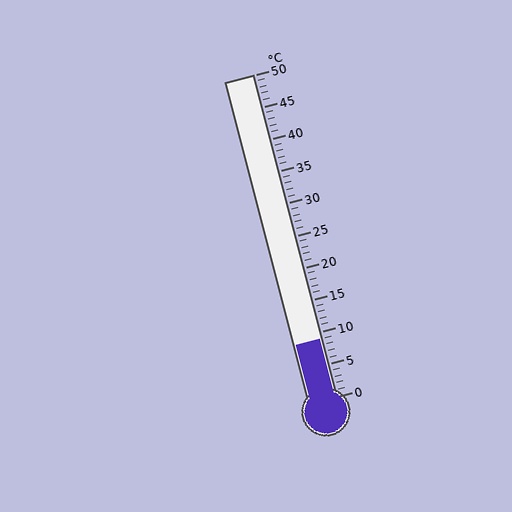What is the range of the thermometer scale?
The thermometer scale ranges from 0°C to 50°C.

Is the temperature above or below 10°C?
The temperature is below 10°C.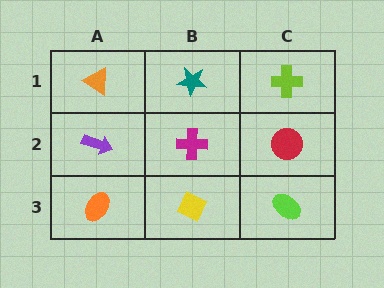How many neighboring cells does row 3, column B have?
3.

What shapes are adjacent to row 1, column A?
A purple arrow (row 2, column A), a teal star (row 1, column B).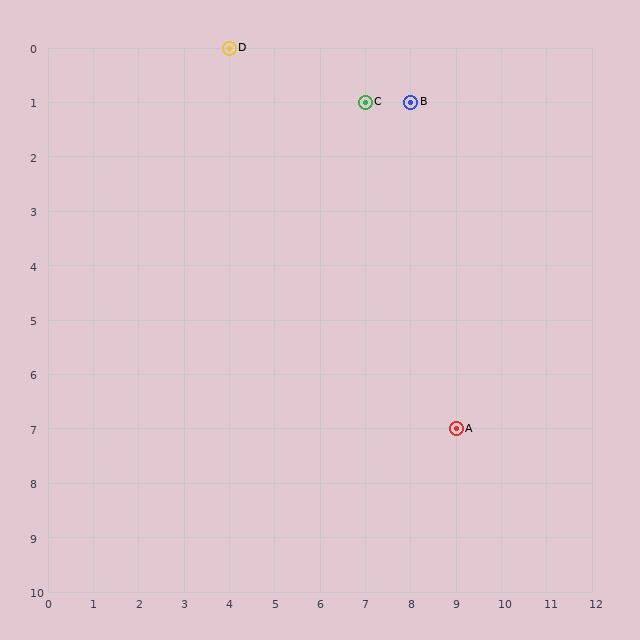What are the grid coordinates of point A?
Point A is at grid coordinates (9, 7).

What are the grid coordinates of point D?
Point D is at grid coordinates (4, 0).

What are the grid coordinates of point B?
Point B is at grid coordinates (8, 1).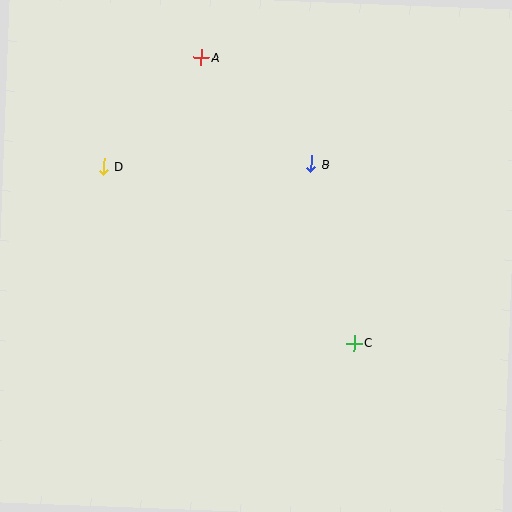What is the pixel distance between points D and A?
The distance between D and A is 146 pixels.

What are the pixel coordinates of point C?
Point C is at (354, 343).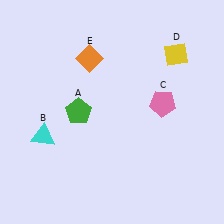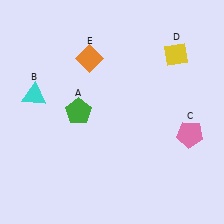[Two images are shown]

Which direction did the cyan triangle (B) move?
The cyan triangle (B) moved up.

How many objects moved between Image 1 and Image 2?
2 objects moved between the two images.